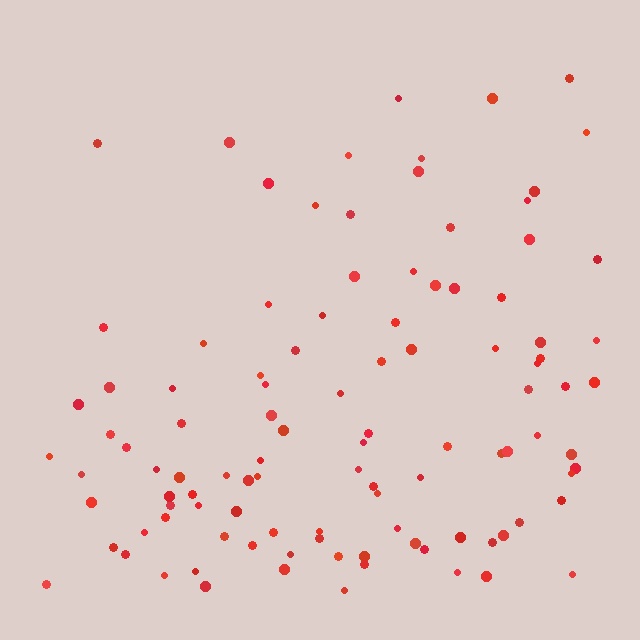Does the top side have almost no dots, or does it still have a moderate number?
Still a moderate number, just noticeably fewer than the bottom.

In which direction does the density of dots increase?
From top to bottom, with the bottom side densest.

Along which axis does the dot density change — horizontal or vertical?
Vertical.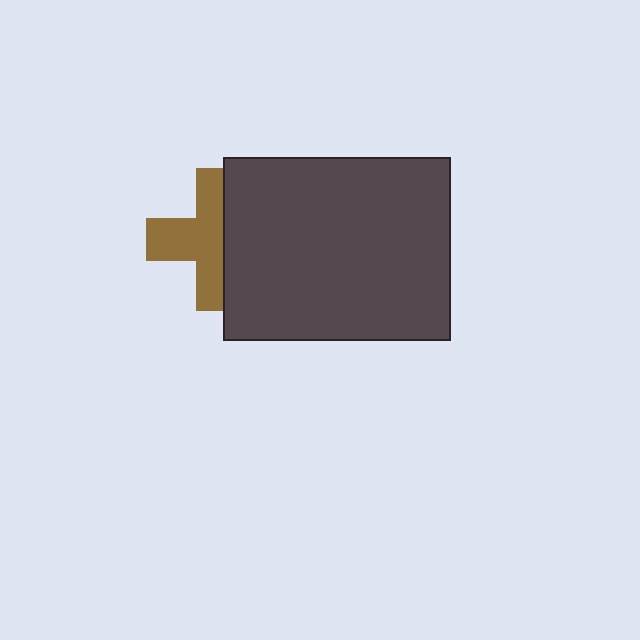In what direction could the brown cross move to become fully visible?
The brown cross could move left. That would shift it out from behind the dark gray rectangle entirely.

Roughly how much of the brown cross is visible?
About half of it is visible (roughly 58%).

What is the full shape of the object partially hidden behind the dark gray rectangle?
The partially hidden object is a brown cross.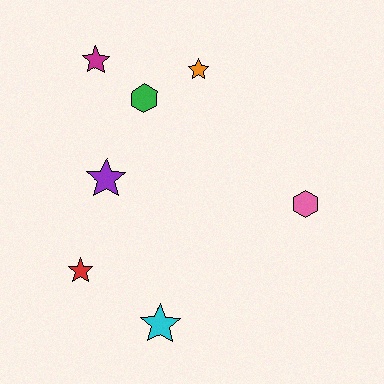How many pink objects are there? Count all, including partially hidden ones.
There is 1 pink object.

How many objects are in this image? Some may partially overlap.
There are 7 objects.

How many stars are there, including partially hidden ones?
There are 5 stars.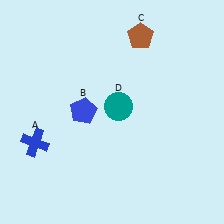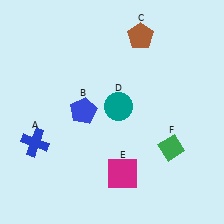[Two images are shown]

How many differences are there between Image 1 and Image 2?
There are 2 differences between the two images.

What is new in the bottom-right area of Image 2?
A magenta square (E) was added in the bottom-right area of Image 2.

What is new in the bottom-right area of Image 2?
A green diamond (F) was added in the bottom-right area of Image 2.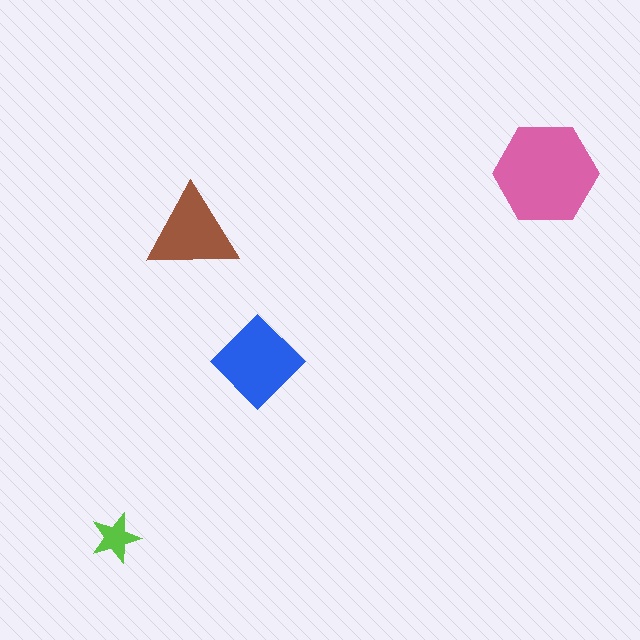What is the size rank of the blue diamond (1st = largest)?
2nd.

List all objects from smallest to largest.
The lime star, the brown triangle, the blue diamond, the pink hexagon.